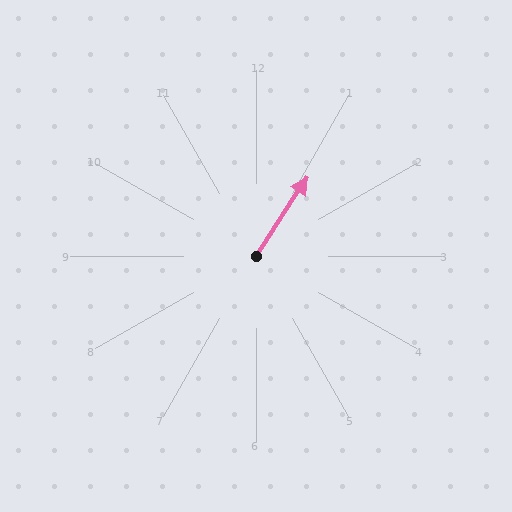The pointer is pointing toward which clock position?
Roughly 1 o'clock.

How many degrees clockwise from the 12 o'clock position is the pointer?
Approximately 33 degrees.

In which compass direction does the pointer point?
Northeast.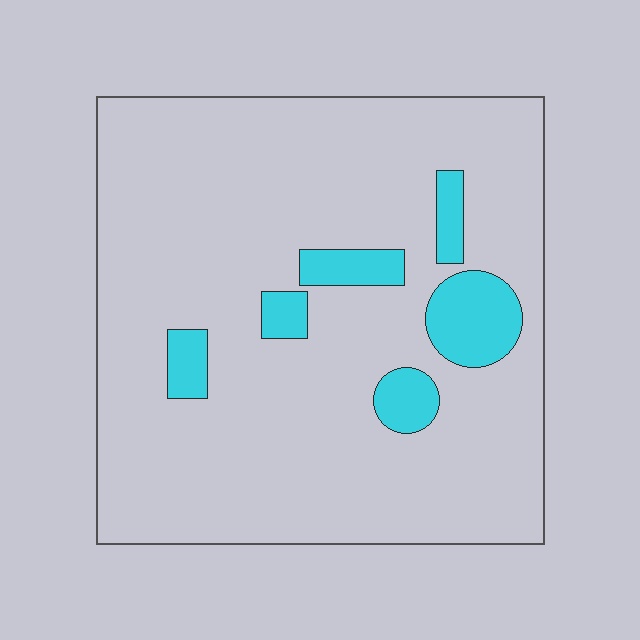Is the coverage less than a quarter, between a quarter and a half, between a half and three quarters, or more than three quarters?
Less than a quarter.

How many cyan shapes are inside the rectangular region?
6.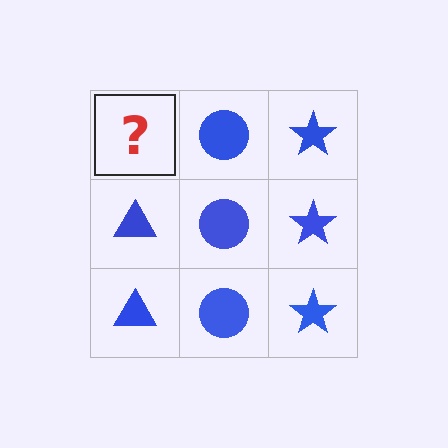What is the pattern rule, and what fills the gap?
The rule is that each column has a consistent shape. The gap should be filled with a blue triangle.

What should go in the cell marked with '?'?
The missing cell should contain a blue triangle.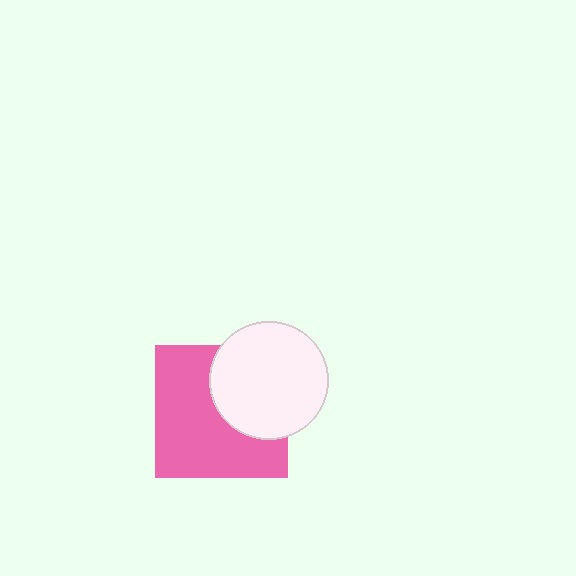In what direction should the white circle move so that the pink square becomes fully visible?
The white circle should move right. That is the shortest direction to clear the overlap and leave the pink square fully visible.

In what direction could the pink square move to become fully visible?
The pink square could move left. That would shift it out from behind the white circle entirely.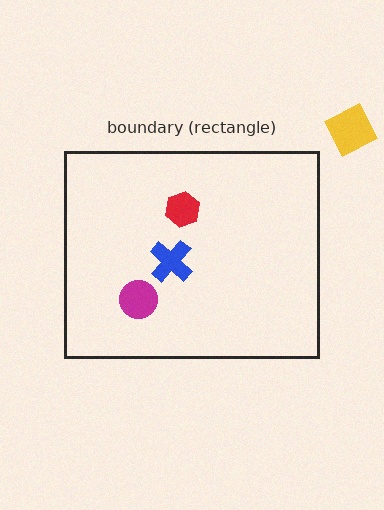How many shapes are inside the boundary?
3 inside, 1 outside.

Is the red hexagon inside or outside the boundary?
Inside.